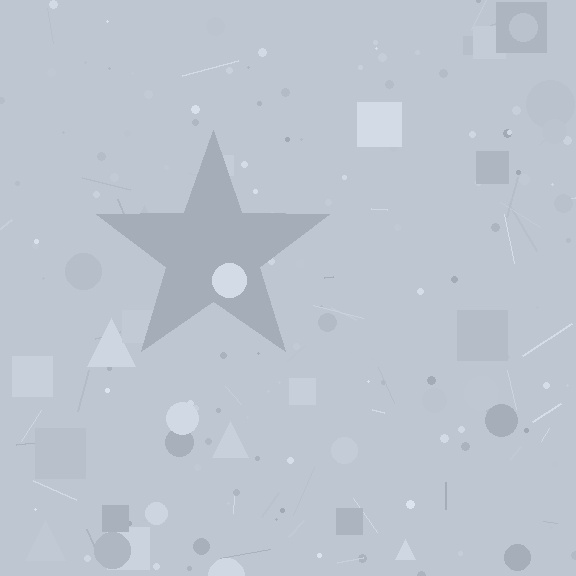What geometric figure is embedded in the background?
A star is embedded in the background.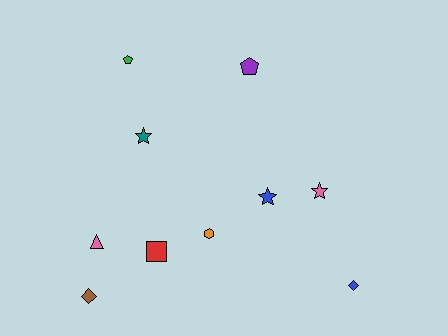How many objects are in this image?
There are 10 objects.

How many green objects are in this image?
There is 1 green object.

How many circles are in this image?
There are no circles.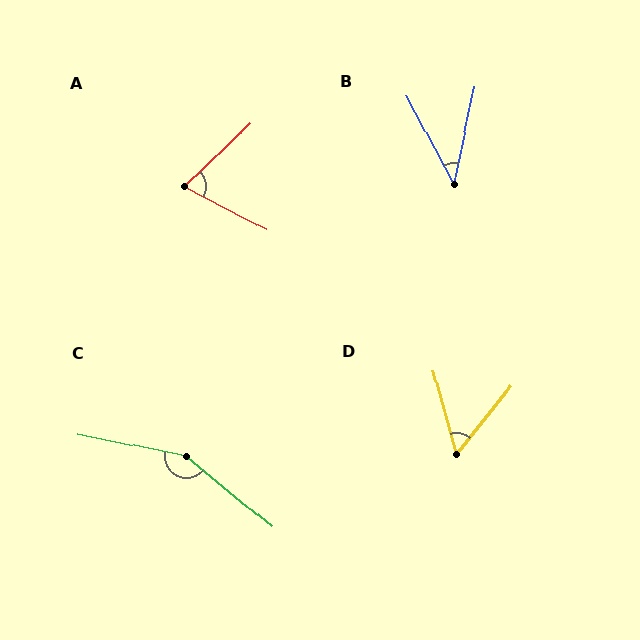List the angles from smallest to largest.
B (40°), D (54°), A (71°), C (152°).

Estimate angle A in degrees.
Approximately 71 degrees.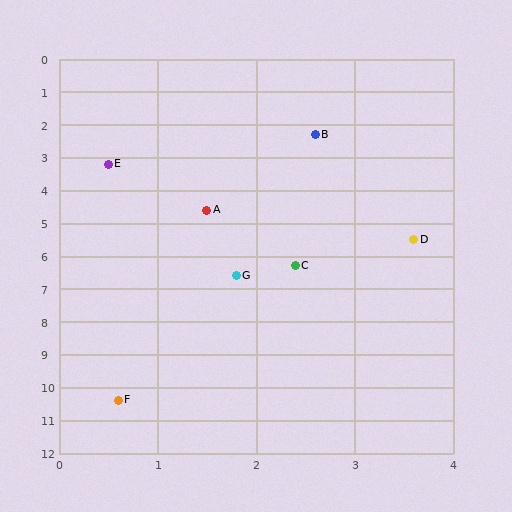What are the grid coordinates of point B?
Point B is at approximately (2.6, 2.3).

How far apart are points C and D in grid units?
Points C and D are about 1.4 grid units apart.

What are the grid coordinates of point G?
Point G is at approximately (1.8, 6.6).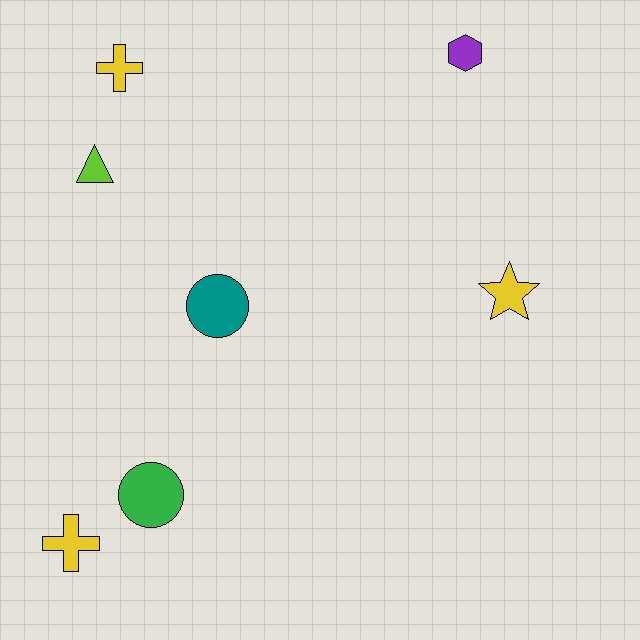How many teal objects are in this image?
There is 1 teal object.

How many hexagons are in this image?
There is 1 hexagon.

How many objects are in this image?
There are 7 objects.